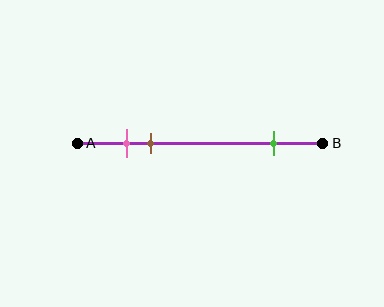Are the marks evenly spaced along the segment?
No, the marks are not evenly spaced.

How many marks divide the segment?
There are 3 marks dividing the segment.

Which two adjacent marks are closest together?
The pink and brown marks are the closest adjacent pair.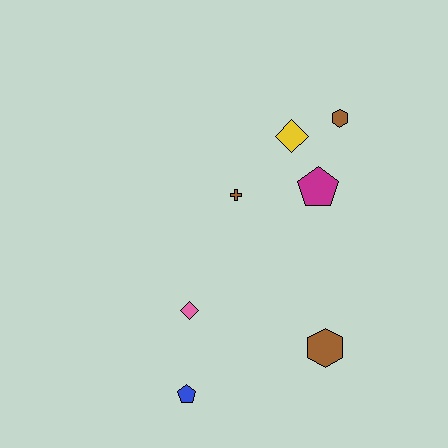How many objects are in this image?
There are 7 objects.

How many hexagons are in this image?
There are 2 hexagons.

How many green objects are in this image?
There are no green objects.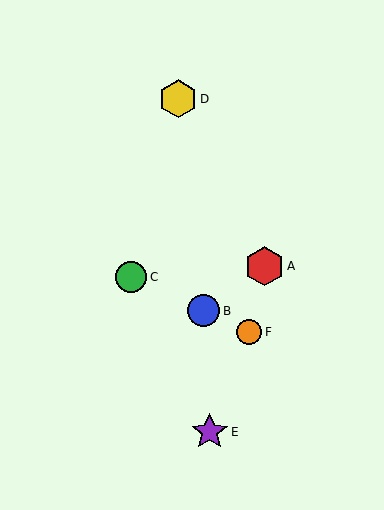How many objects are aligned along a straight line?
3 objects (B, C, F) are aligned along a straight line.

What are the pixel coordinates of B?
Object B is at (203, 311).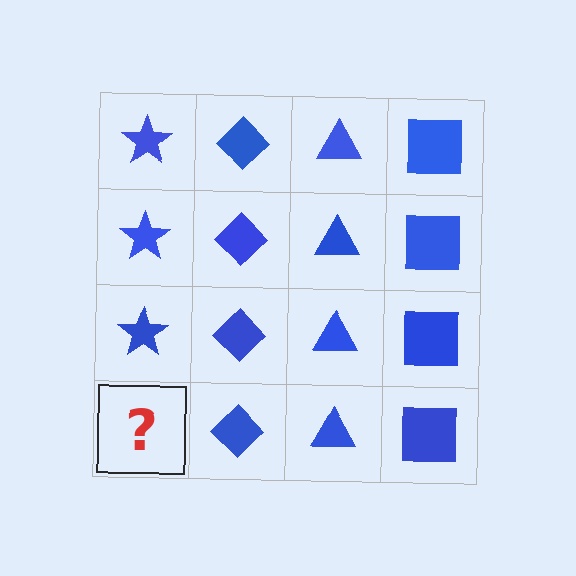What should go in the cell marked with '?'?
The missing cell should contain a blue star.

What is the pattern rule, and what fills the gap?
The rule is that each column has a consistent shape. The gap should be filled with a blue star.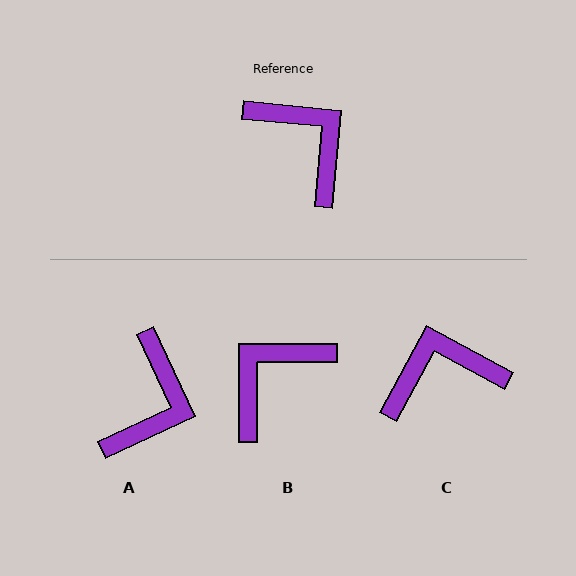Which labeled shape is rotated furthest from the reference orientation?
B, about 95 degrees away.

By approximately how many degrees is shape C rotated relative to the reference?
Approximately 67 degrees counter-clockwise.